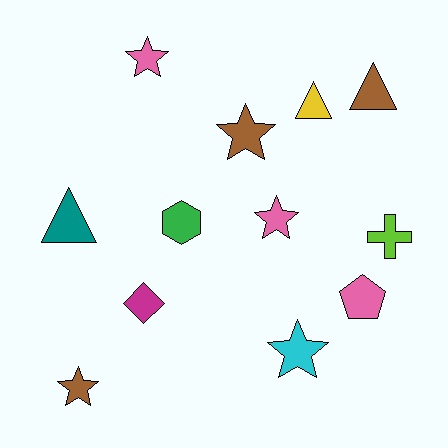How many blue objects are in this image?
There are no blue objects.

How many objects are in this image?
There are 12 objects.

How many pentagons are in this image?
There is 1 pentagon.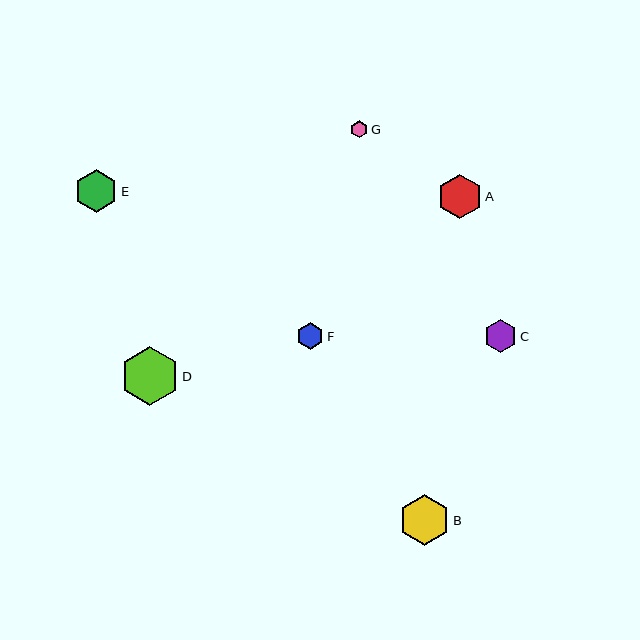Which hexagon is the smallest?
Hexagon G is the smallest with a size of approximately 17 pixels.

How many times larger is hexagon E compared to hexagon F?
Hexagon E is approximately 1.6 times the size of hexagon F.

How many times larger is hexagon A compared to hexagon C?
Hexagon A is approximately 1.3 times the size of hexagon C.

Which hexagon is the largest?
Hexagon D is the largest with a size of approximately 58 pixels.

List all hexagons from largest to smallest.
From largest to smallest: D, B, A, E, C, F, G.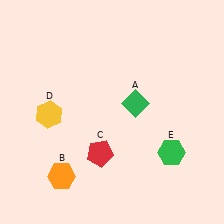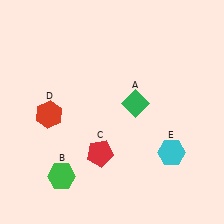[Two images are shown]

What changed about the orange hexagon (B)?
In Image 1, B is orange. In Image 2, it changed to green.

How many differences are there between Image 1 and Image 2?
There are 3 differences between the two images.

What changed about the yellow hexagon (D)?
In Image 1, D is yellow. In Image 2, it changed to red.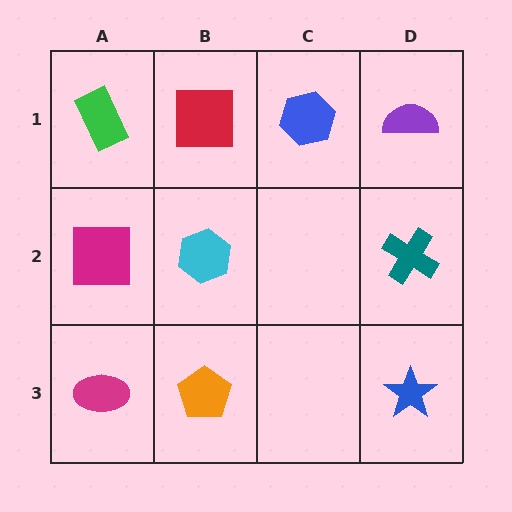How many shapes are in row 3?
3 shapes.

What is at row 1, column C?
A blue hexagon.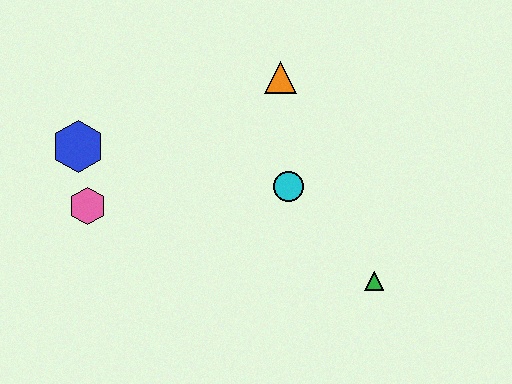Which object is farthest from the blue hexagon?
The green triangle is farthest from the blue hexagon.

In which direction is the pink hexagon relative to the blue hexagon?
The pink hexagon is below the blue hexagon.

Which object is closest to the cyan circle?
The orange triangle is closest to the cyan circle.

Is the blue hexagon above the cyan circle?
Yes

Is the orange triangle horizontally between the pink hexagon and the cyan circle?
Yes